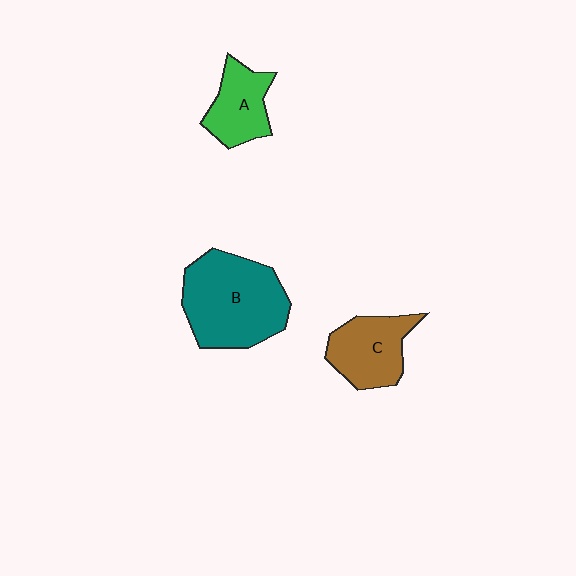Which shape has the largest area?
Shape B (teal).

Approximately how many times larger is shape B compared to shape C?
Approximately 1.7 times.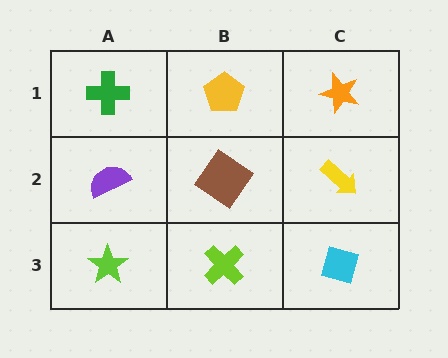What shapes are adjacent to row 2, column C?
An orange star (row 1, column C), a cyan diamond (row 3, column C), a brown diamond (row 2, column B).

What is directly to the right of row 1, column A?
A yellow pentagon.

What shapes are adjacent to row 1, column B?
A brown diamond (row 2, column B), a green cross (row 1, column A), an orange star (row 1, column C).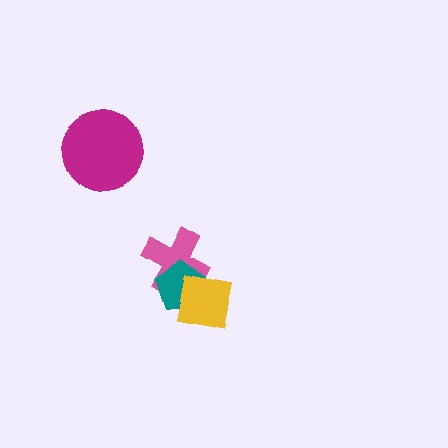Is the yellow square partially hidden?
No, no other shape covers it.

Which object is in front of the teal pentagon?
The yellow square is in front of the teal pentagon.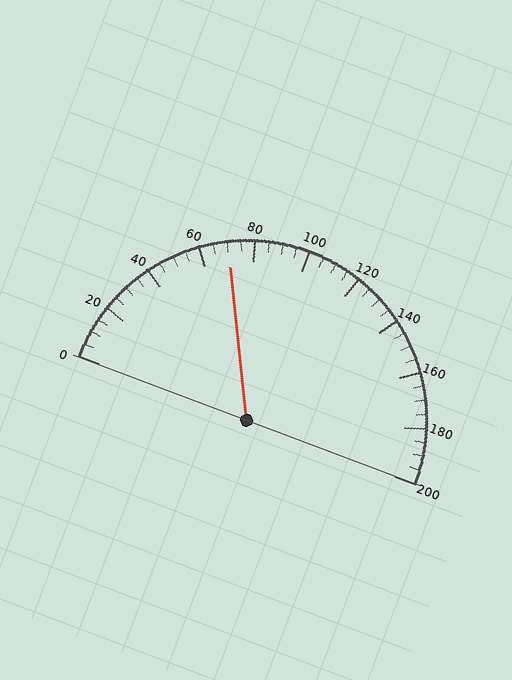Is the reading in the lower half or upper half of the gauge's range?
The reading is in the lower half of the range (0 to 200).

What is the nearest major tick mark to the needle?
The nearest major tick mark is 80.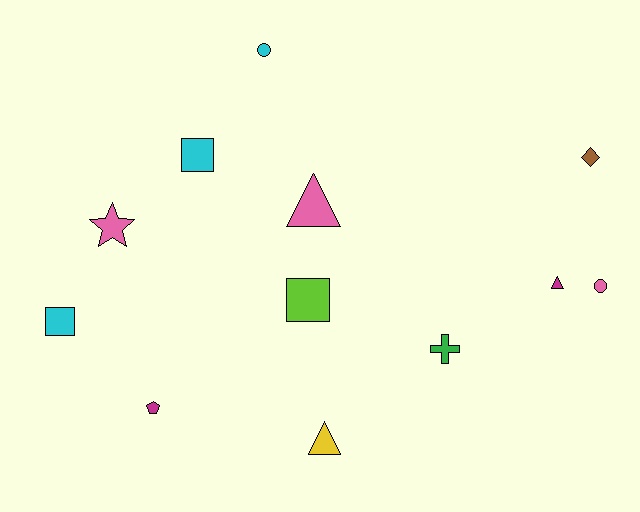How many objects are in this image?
There are 12 objects.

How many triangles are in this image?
There are 3 triangles.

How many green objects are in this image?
There is 1 green object.